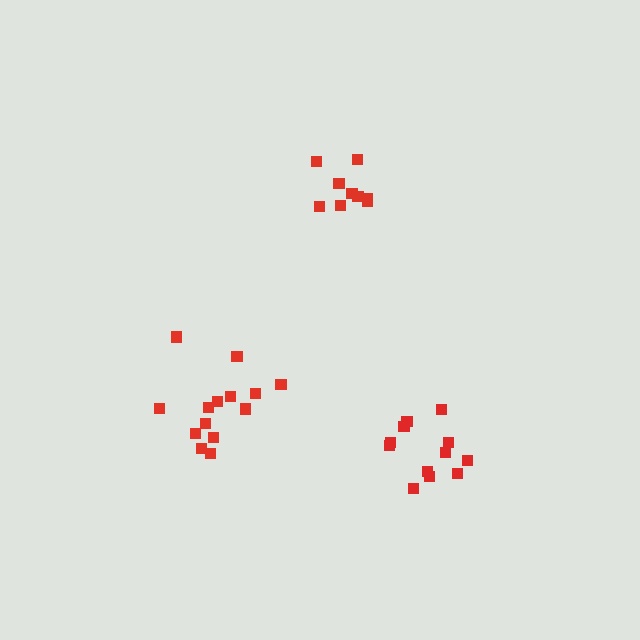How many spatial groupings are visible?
There are 3 spatial groupings.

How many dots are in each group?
Group 1: 9 dots, Group 2: 14 dots, Group 3: 12 dots (35 total).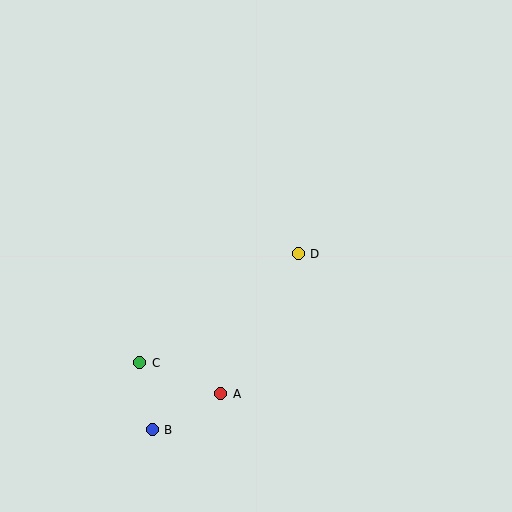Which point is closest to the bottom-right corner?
Point A is closest to the bottom-right corner.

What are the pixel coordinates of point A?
Point A is at (221, 394).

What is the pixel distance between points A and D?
The distance between A and D is 160 pixels.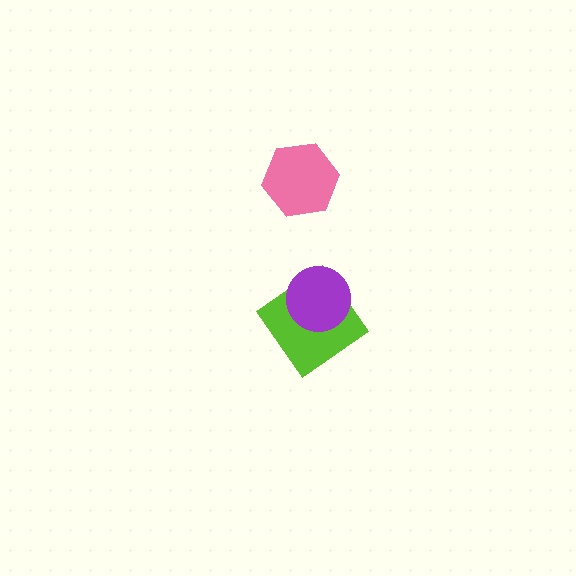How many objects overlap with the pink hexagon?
0 objects overlap with the pink hexagon.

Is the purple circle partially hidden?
No, no other shape covers it.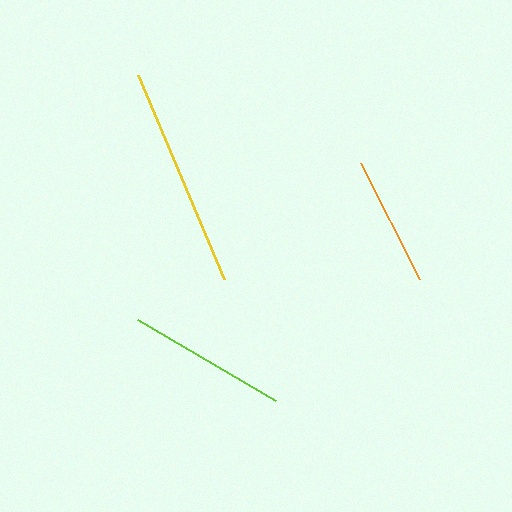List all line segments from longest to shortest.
From longest to shortest: yellow, lime, orange.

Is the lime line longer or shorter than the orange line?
The lime line is longer than the orange line.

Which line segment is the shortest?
The orange line is the shortest at approximately 131 pixels.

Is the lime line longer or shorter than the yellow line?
The yellow line is longer than the lime line.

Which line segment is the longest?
The yellow line is the longest at approximately 221 pixels.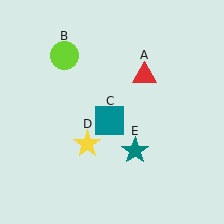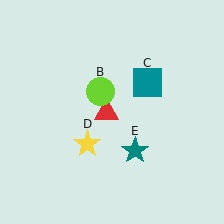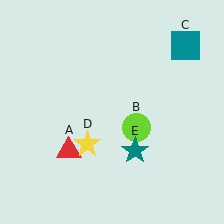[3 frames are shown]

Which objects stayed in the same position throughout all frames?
Yellow star (object D) and teal star (object E) remained stationary.